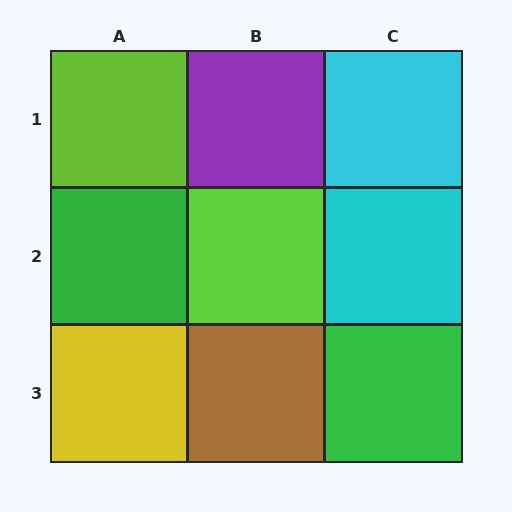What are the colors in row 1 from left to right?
Lime, purple, cyan.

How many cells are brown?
1 cell is brown.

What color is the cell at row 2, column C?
Cyan.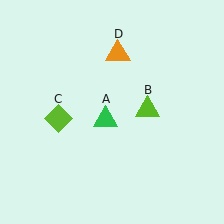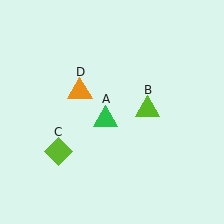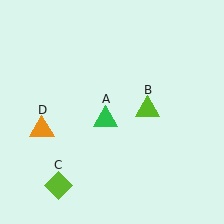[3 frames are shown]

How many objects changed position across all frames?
2 objects changed position: lime diamond (object C), orange triangle (object D).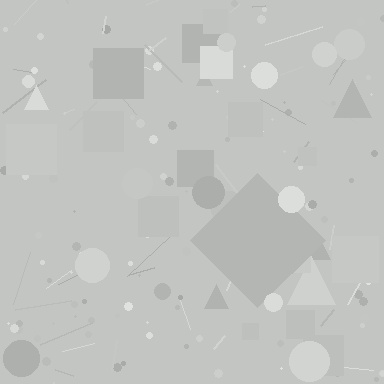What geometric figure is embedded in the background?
A diamond is embedded in the background.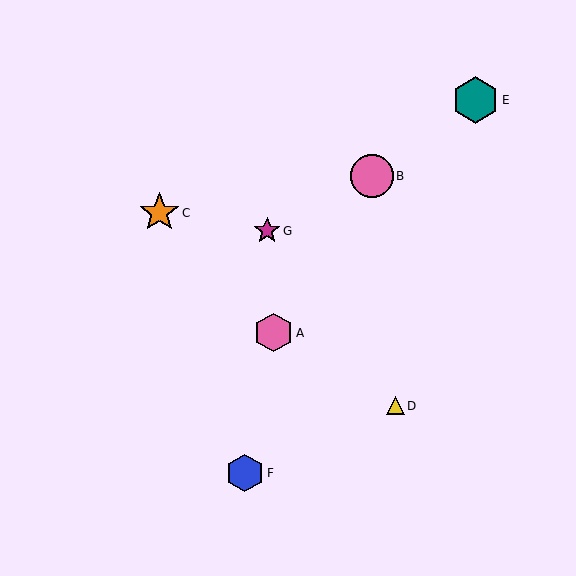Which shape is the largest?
The teal hexagon (labeled E) is the largest.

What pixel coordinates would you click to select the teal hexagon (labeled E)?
Click at (476, 100) to select the teal hexagon E.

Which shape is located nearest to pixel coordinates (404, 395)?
The yellow triangle (labeled D) at (395, 406) is nearest to that location.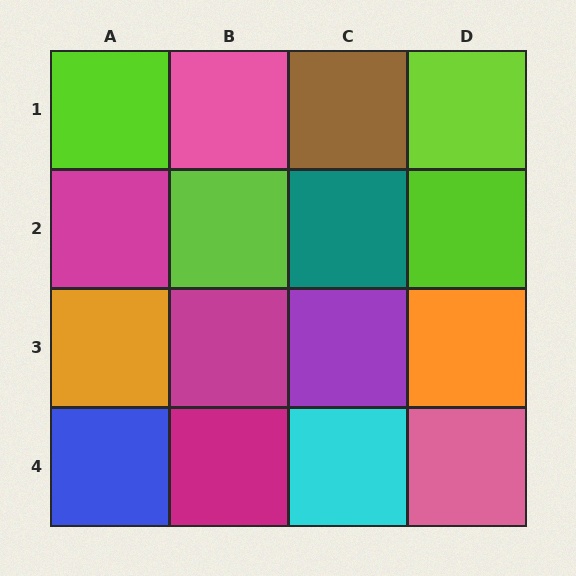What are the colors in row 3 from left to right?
Orange, magenta, purple, orange.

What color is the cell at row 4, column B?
Magenta.